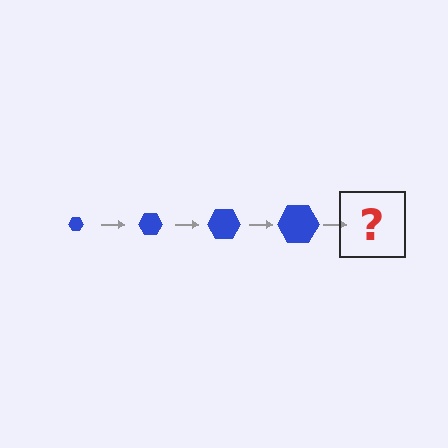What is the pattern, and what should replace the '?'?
The pattern is that the hexagon gets progressively larger each step. The '?' should be a blue hexagon, larger than the previous one.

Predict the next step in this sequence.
The next step is a blue hexagon, larger than the previous one.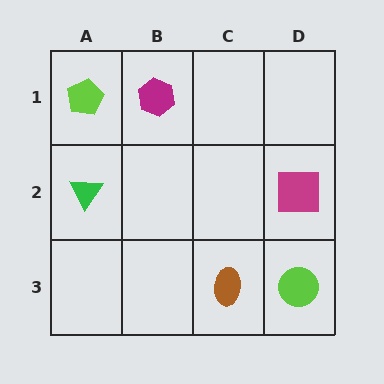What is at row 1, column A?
A lime pentagon.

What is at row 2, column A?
A green triangle.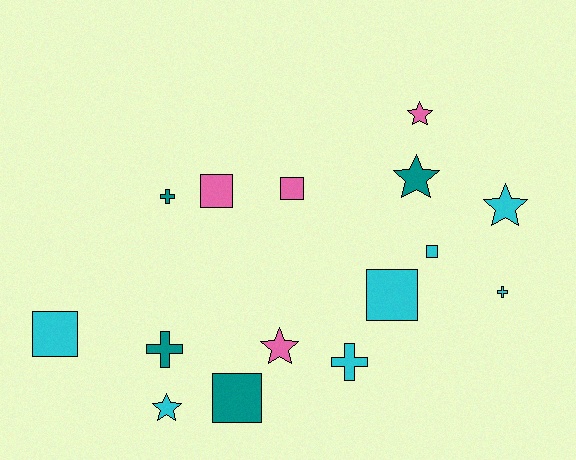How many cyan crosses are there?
There are 2 cyan crosses.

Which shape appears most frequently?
Square, with 6 objects.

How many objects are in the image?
There are 15 objects.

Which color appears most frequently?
Cyan, with 7 objects.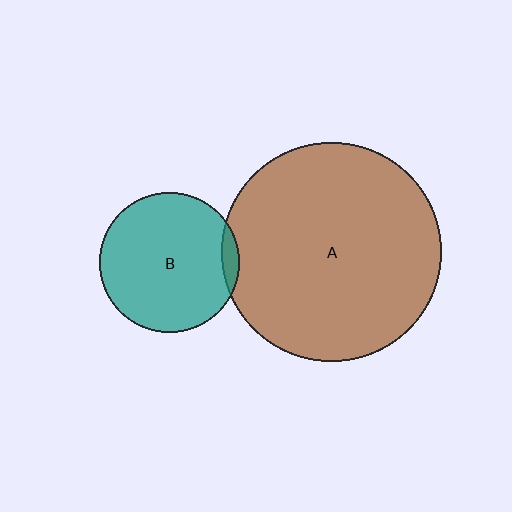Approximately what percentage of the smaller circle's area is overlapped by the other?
Approximately 5%.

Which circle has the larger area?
Circle A (brown).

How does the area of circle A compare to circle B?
Approximately 2.5 times.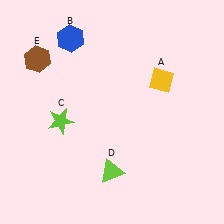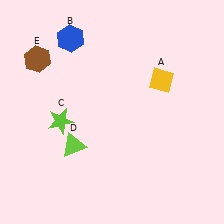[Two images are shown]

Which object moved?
The lime triangle (D) moved left.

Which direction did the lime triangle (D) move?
The lime triangle (D) moved left.